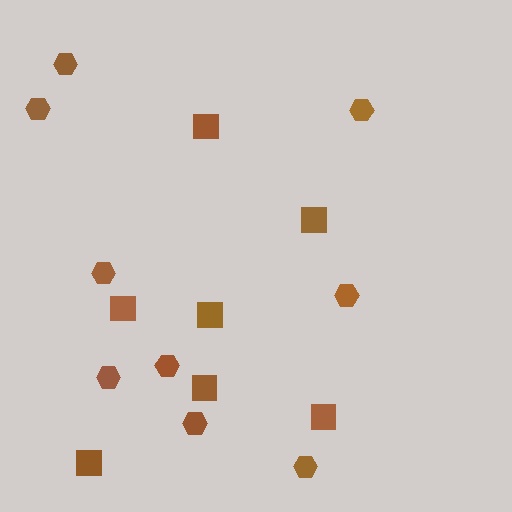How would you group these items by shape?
There are 2 groups: one group of hexagons (9) and one group of squares (7).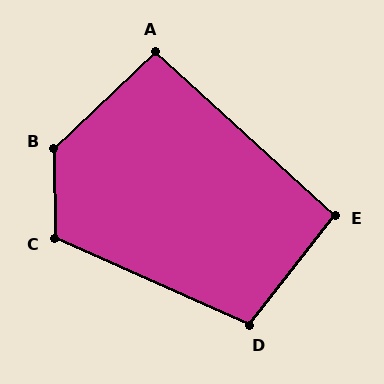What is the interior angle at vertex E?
Approximately 94 degrees (approximately right).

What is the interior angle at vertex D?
Approximately 104 degrees (obtuse).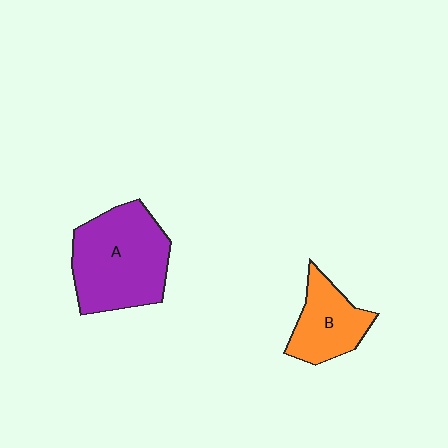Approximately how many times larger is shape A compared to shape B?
Approximately 1.8 times.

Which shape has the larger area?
Shape A (purple).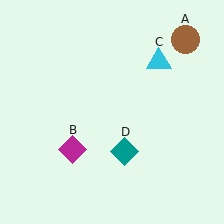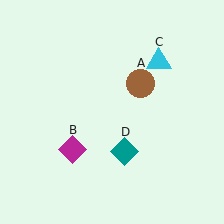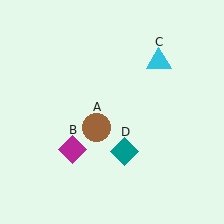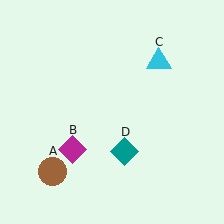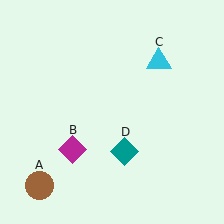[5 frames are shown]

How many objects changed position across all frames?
1 object changed position: brown circle (object A).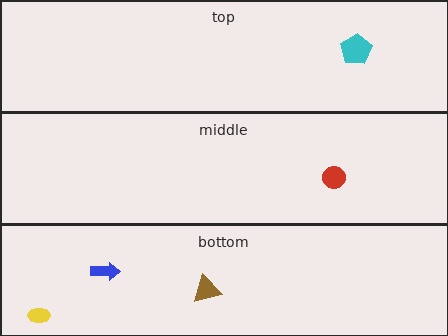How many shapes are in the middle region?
1.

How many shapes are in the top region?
1.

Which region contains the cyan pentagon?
The top region.